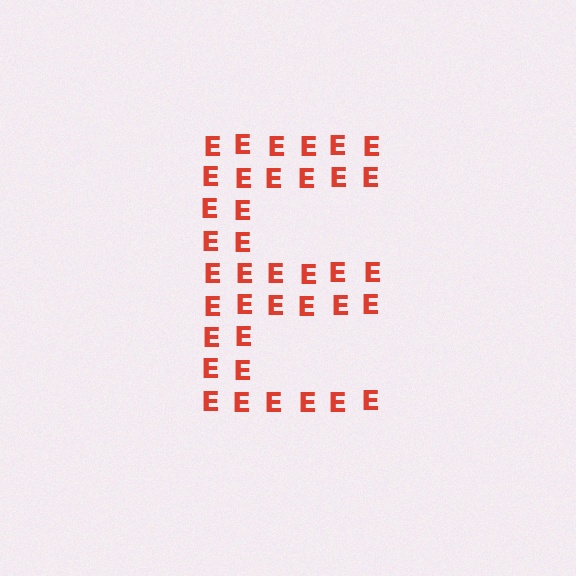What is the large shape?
The large shape is the letter E.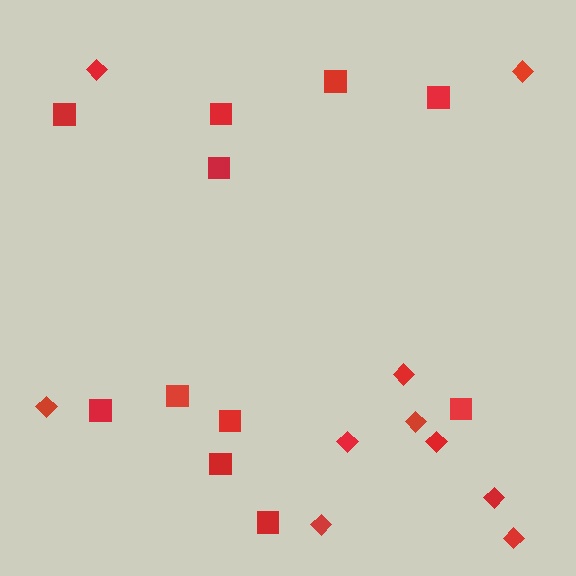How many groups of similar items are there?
There are 2 groups: one group of squares (11) and one group of diamonds (10).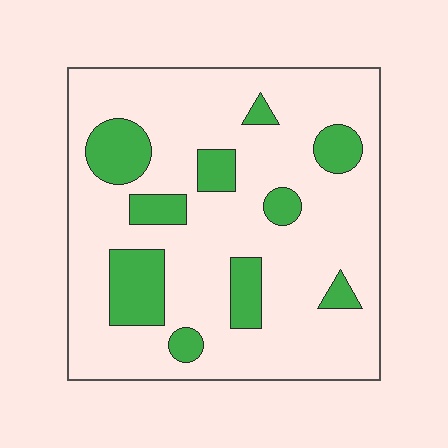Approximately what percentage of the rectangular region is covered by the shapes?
Approximately 20%.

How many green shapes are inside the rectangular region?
10.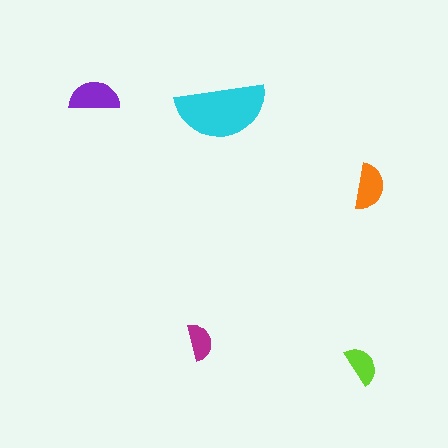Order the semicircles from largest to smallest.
the cyan one, the purple one, the orange one, the lime one, the magenta one.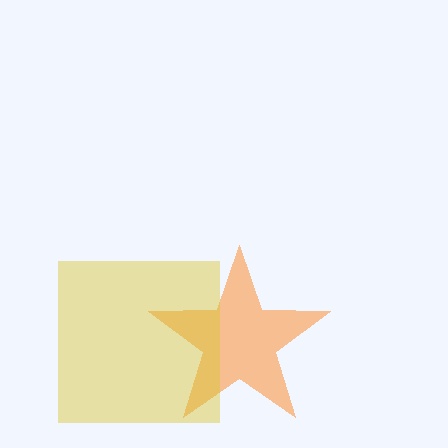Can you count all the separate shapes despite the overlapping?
Yes, there are 2 separate shapes.